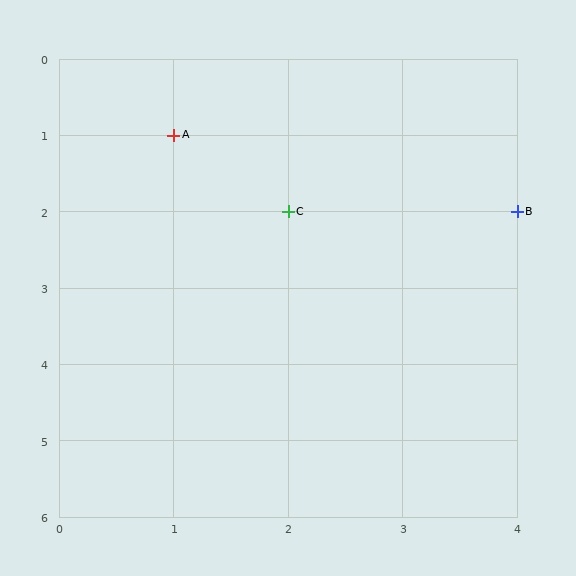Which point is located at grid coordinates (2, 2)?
Point C is at (2, 2).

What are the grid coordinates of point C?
Point C is at grid coordinates (2, 2).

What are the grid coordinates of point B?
Point B is at grid coordinates (4, 2).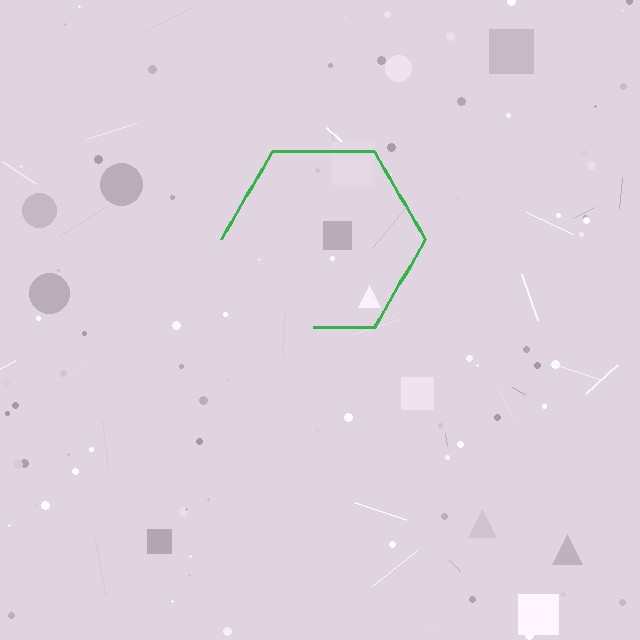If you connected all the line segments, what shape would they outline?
They would outline a hexagon.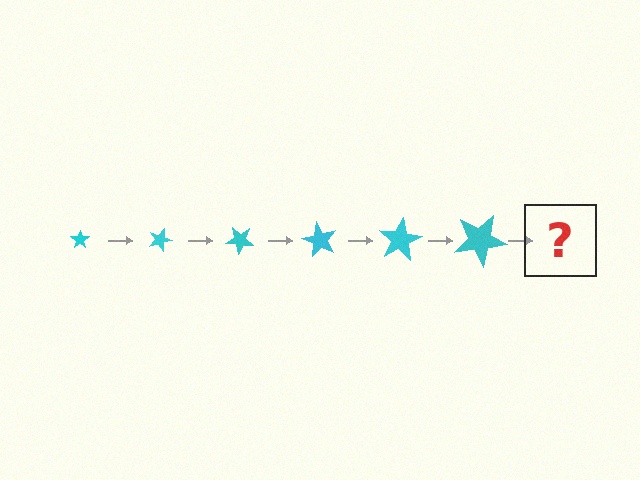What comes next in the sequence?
The next element should be a star, larger than the previous one and rotated 120 degrees from the start.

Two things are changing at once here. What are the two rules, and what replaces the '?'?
The two rules are that the star grows larger each step and it rotates 20 degrees each step. The '?' should be a star, larger than the previous one and rotated 120 degrees from the start.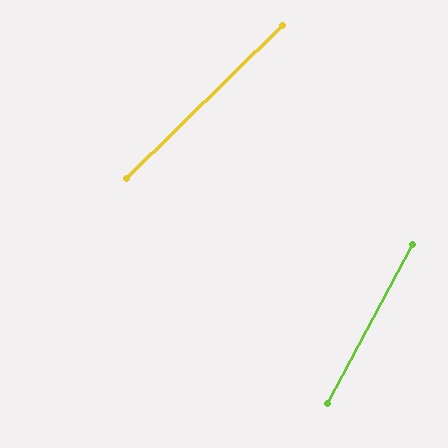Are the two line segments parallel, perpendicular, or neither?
Neither parallel nor perpendicular — they differ by about 17°.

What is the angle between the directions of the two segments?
Approximately 17 degrees.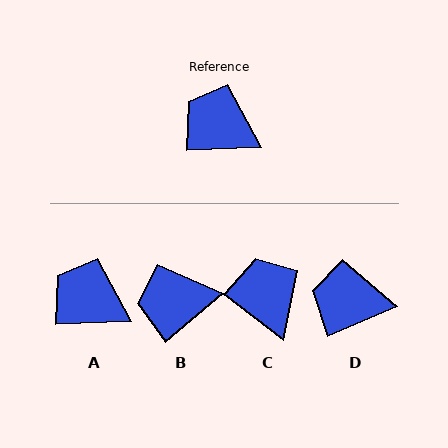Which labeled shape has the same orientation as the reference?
A.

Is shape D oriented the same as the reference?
No, it is off by about 21 degrees.